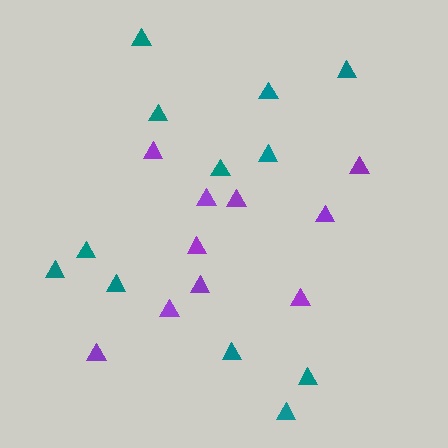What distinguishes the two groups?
There are 2 groups: one group of purple triangles (10) and one group of teal triangles (12).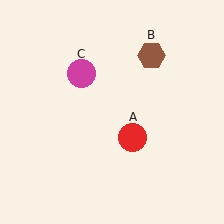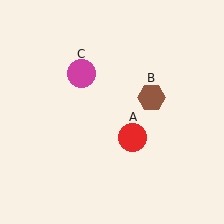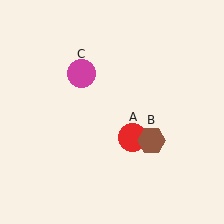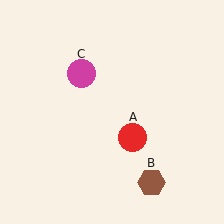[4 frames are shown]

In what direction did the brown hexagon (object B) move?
The brown hexagon (object B) moved down.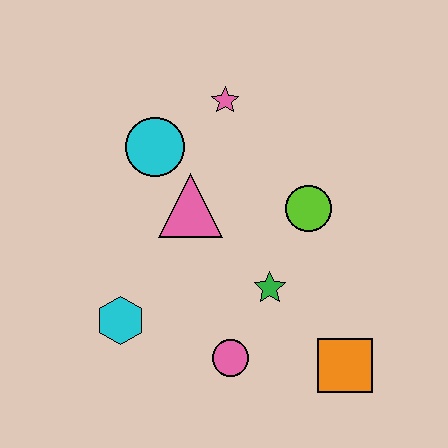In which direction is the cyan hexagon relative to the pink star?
The cyan hexagon is below the pink star.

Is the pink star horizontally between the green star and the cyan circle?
Yes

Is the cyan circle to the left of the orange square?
Yes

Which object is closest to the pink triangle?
The cyan circle is closest to the pink triangle.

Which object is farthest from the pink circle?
The pink star is farthest from the pink circle.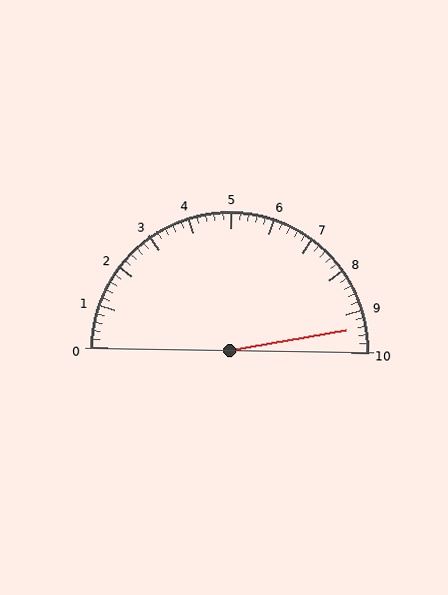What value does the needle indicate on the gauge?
The needle indicates approximately 9.4.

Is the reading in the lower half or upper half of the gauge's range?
The reading is in the upper half of the range (0 to 10).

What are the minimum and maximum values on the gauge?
The gauge ranges from 0 to 10.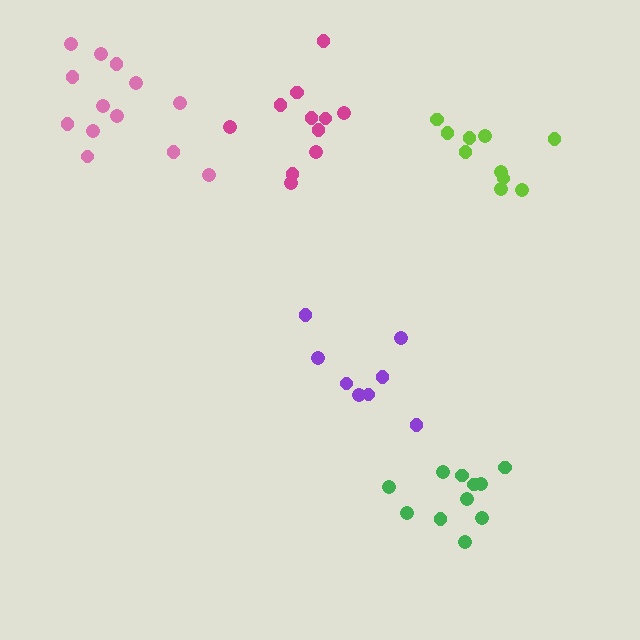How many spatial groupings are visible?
There are 5 spatial groupings.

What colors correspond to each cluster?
The clusters are colored: green, pink, lime, purple, magenta.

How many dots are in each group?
Group 1: 11 dots, Group 2: 13 dots, Group 3: 10 dots, Group 4: 8 dots, Group 5: 11 dots (53 total).